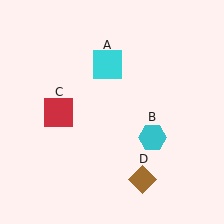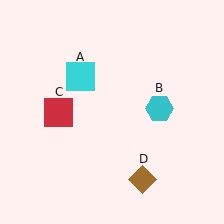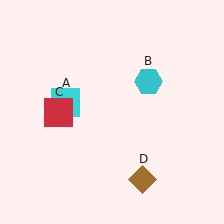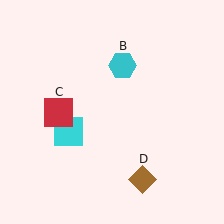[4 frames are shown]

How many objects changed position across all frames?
2 objects changed position: cyan square (object A), cyan hexagon (object B).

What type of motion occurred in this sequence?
The cyan square (object A), cyan hexagon (object B) rotated counterclockwise around the center of the scene.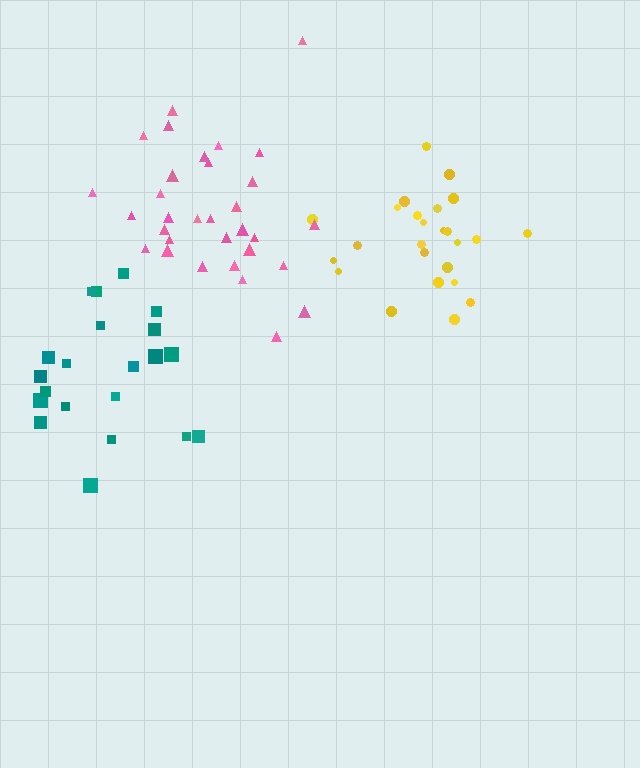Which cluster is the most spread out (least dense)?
Teal.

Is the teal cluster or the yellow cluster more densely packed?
Yellow.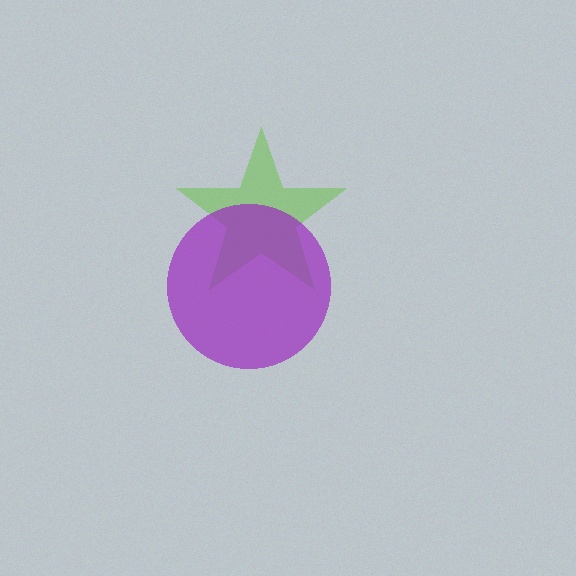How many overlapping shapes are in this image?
There are 2 overlapping shapes in the image.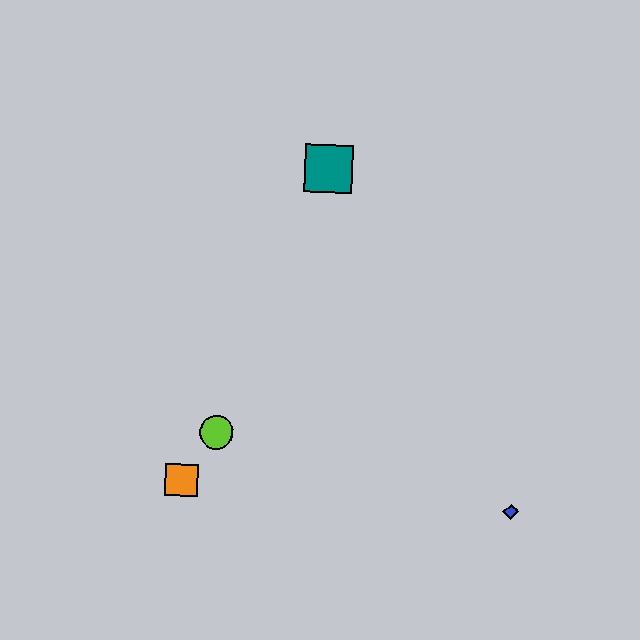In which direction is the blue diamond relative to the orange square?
The blue diamond is to the right of the orange square.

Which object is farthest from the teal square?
The blue diamond is farthest from the teal square.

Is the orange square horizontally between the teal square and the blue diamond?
No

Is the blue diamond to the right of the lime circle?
Yes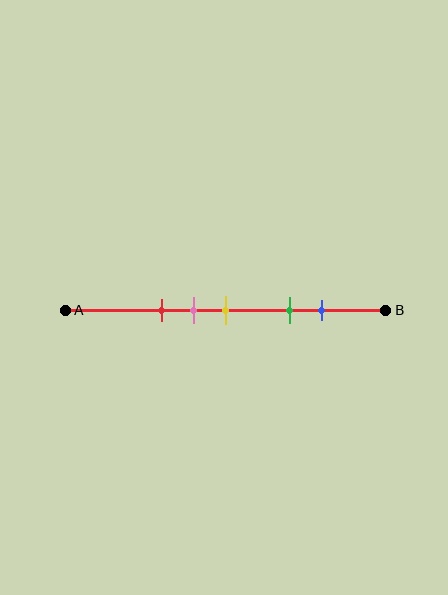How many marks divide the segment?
There are 5 marks dividing the segment.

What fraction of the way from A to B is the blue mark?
The blue mark is approximately 80% (0.8) of the way from A to B.